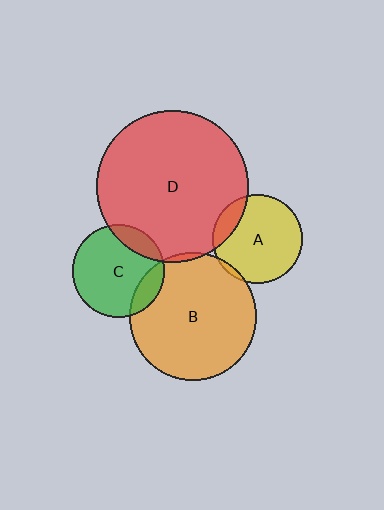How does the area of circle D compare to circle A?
Approximately 2.9 times.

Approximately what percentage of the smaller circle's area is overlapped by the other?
Approximately 15%.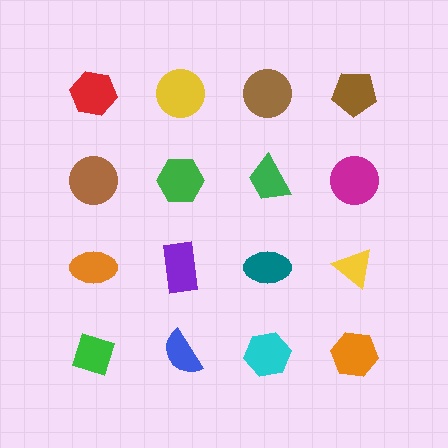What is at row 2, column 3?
A green trapezoid.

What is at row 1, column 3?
A brown circle.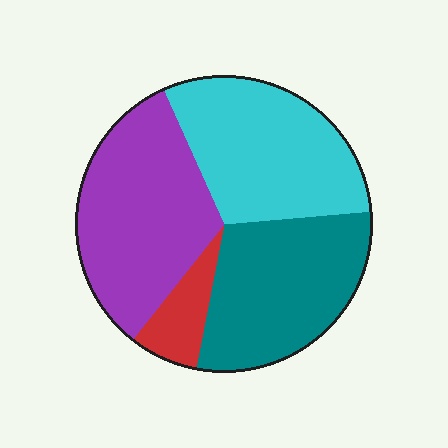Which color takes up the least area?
Red, at roughly 10%.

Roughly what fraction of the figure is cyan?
Cyan covers around 30% of the figure.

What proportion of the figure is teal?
Teal covers 29% of the figure.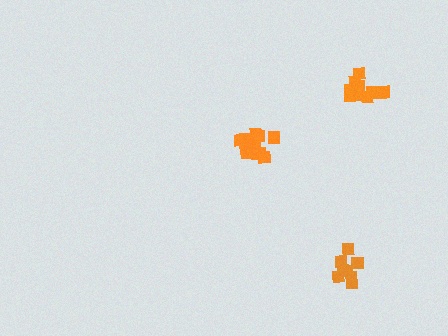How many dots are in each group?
Group 1: 14 dots, Group 2: 8 dots, Group 3: 9 dots (31 total).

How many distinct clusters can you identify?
There are 3 distinct clusters.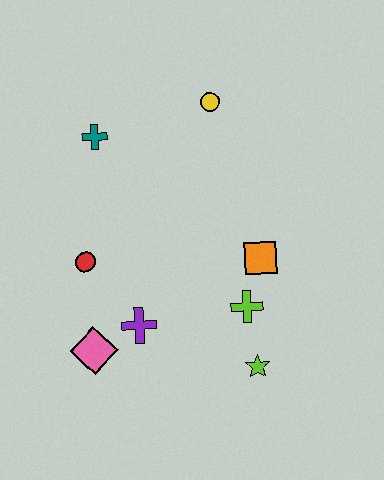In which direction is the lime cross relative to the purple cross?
The lime cross is to the right of the purple cross.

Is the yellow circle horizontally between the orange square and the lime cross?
No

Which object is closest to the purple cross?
The pink diamond is closest to the purple cross.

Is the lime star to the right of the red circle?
Yes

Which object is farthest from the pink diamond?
The yellow circle is farthest from the pink diamond.